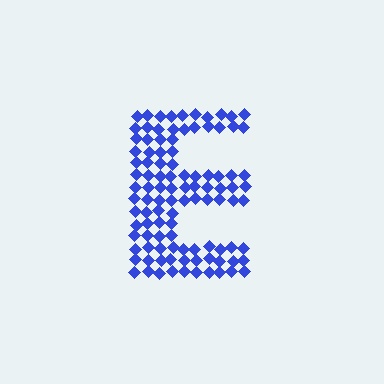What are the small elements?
The small elements are diamonds.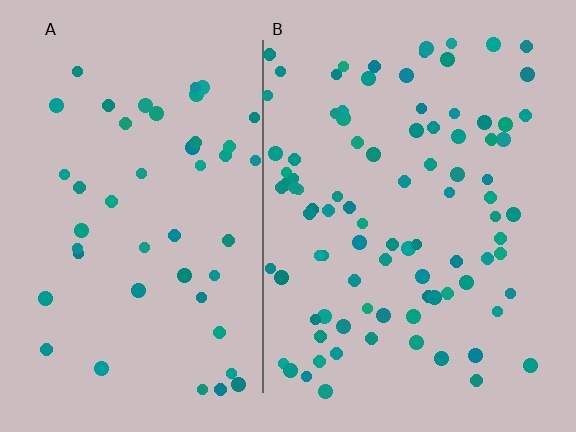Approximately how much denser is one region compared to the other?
Approximately 2.0× — region B over region A.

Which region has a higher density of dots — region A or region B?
B (the right).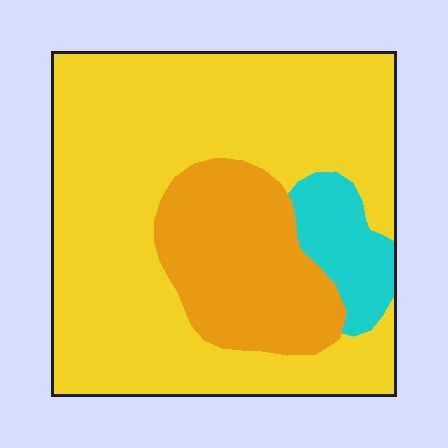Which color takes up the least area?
Cyan, at roughly 10%.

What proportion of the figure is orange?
Orange takes up less than a quarter of the figure.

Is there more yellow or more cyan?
Yellow.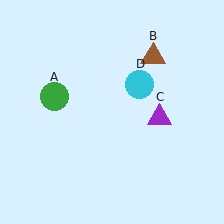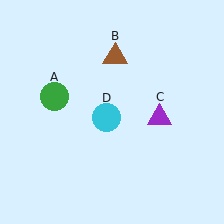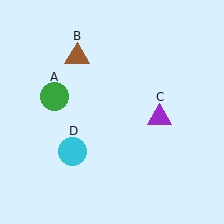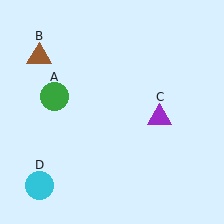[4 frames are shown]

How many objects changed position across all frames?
2 objects changed position: brown triangle (object B), cyan circle (object D).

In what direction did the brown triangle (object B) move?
The brown triangle (object B) moved left.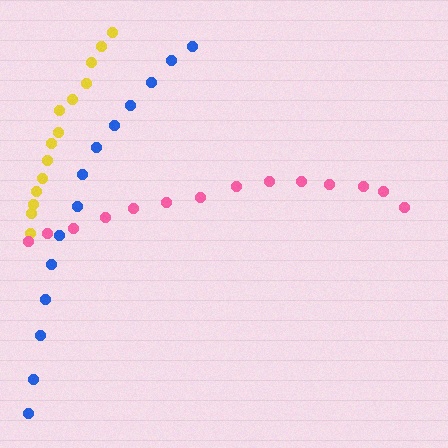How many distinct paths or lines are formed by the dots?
There are 3 distinct paths.